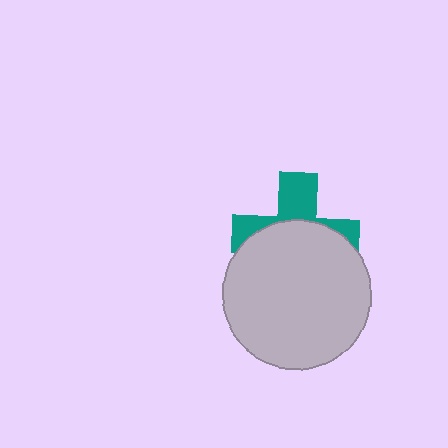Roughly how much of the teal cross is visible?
A small part of it is visible (roughly 40%).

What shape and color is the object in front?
The object in front is a light gray circle.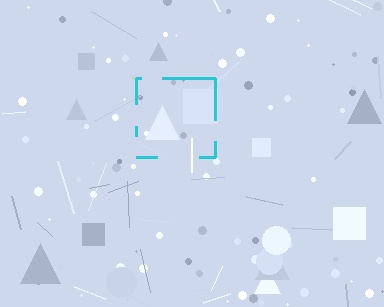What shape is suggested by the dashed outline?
The dashed outline suggests a square.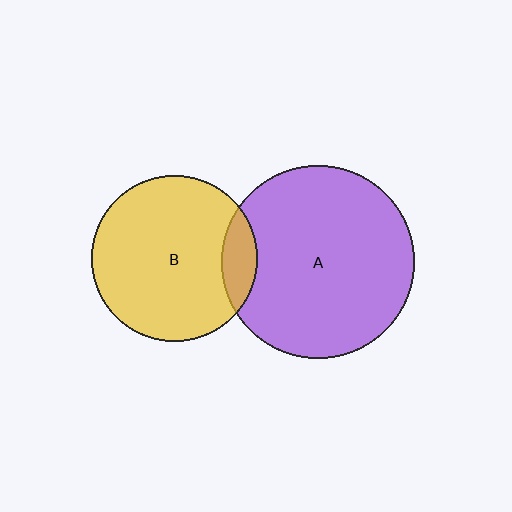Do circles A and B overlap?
Yes.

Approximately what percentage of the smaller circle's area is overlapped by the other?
Approximately 10%.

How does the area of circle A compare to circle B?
Approximately 1.3 times.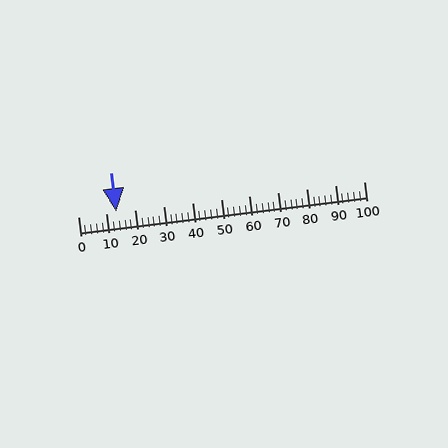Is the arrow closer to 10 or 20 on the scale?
The arrow is closer to 10.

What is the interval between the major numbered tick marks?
The major tick marks are spaced 10 units apart.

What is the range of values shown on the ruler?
The ruler shows values from 0 to 100.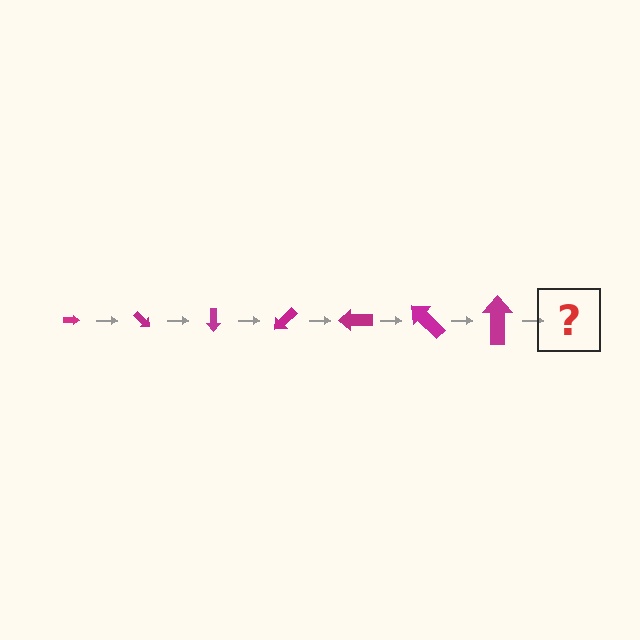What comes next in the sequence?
The next element should be an arrow, larger than the previous one and rotated 315 degrees from the start.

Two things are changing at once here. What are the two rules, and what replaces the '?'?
The two rules are that the arrow grows larger each step and it rotates 45 degrees each step. The '?' should be an arrow, larger than the previous one and rotated 315 degrees from the start.